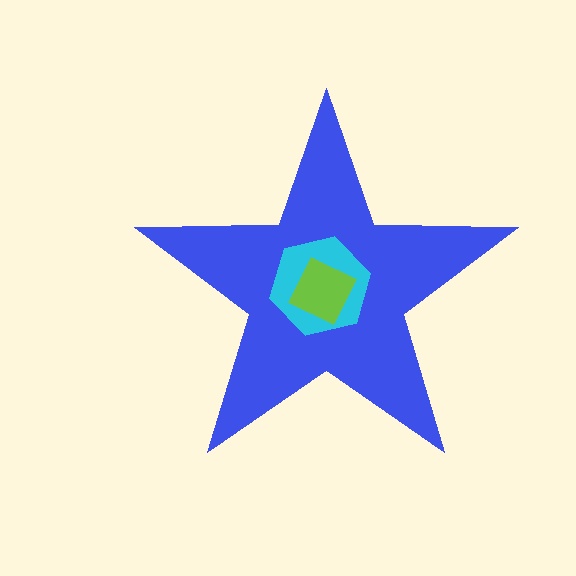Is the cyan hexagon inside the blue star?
Yes.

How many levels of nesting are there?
3.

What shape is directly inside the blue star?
The cyan hexagon.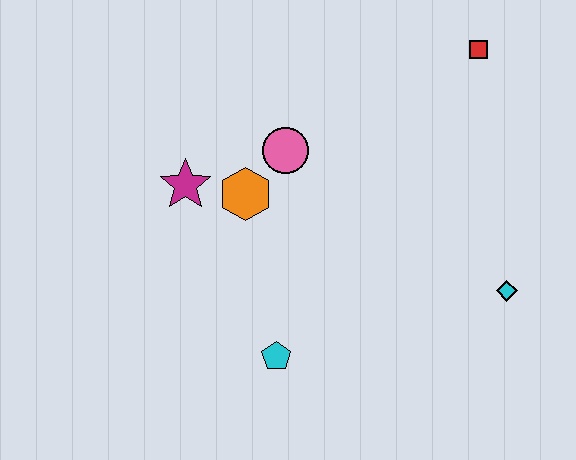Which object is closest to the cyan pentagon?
The orange hexagon is closest to the cyan pentagon.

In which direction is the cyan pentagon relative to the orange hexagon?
The cyan pentagon is below the orange hexagon.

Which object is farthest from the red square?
The cyan pentagon is farthest from the red square.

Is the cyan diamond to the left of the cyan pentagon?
No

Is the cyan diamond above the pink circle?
No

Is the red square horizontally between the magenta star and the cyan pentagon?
No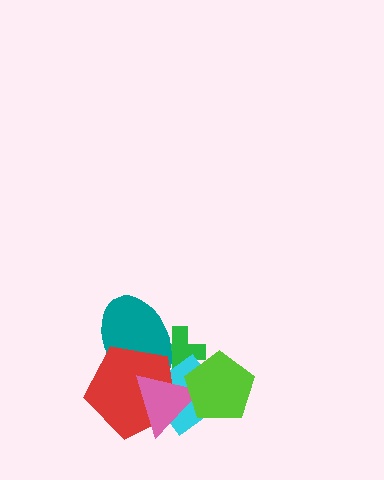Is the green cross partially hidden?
Yes, it is partially covered by another shape.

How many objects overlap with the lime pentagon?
3 objects overlap with the lime pentagon.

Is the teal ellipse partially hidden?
Yes, it is partially covered by another shape.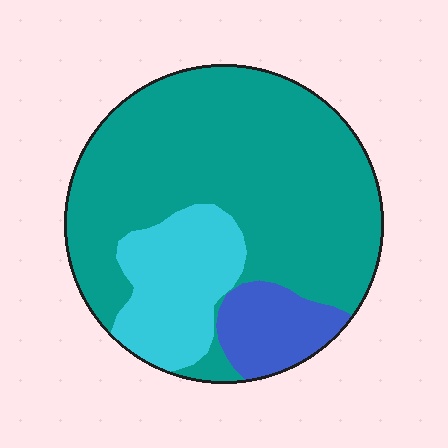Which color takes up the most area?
Teal, at roughly 70%.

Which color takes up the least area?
Blue, at roughly 10%.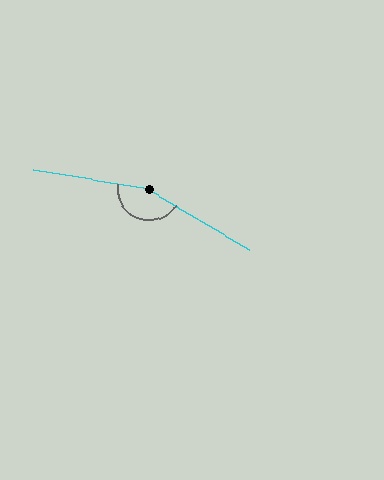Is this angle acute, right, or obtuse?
It is obtuse.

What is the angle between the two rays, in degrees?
Approximately 159 degrees.